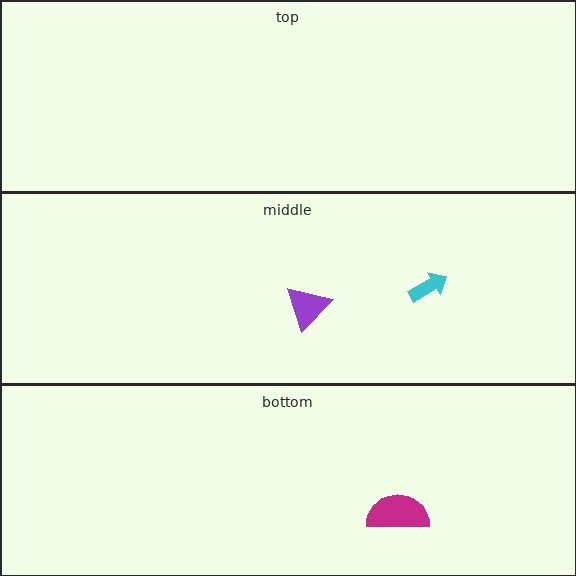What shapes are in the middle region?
The cyan arrow, the purple triangle.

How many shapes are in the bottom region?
1.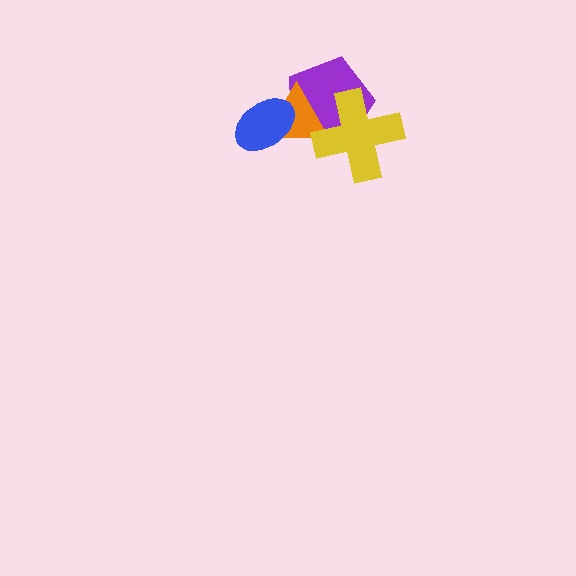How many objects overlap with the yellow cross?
2 objects overlap with the yellow cross.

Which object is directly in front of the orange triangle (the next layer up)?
The blue ellipse is directly in front of the orange triangle.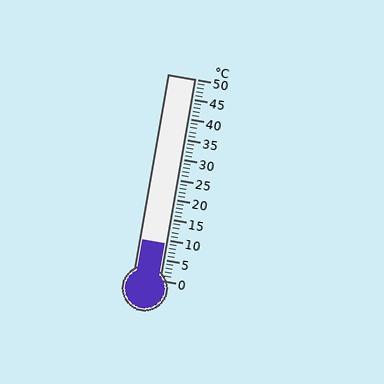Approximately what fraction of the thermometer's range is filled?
The thermometer is filled to approximately 20% of its range.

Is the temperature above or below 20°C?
The temperature is below 20°C.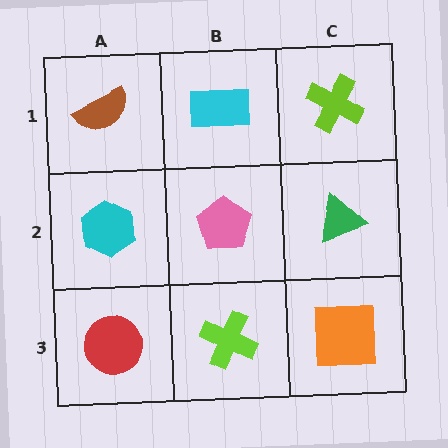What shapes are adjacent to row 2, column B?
A cyan rectangle (row 1, column B), a lime cross (row 3, column B), a cyan hexagon (row 2, column A), a green triangle (row 2, column C).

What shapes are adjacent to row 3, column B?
A pink pentagon (row 2, column B), a red circle (row 3, column A), an orange square (row 3, column C).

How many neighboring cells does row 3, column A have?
2.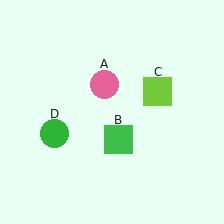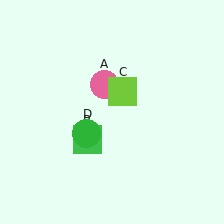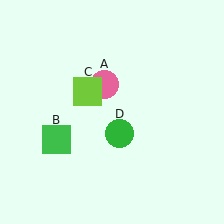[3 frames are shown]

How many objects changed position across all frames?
3 objects changed position: green square (object B), lime square (object C), green circle (object D).